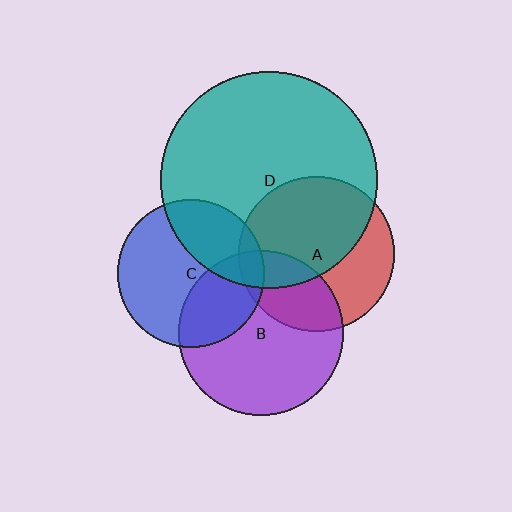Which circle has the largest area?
Circle D (teal).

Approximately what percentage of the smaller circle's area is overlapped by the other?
Approximately 30%.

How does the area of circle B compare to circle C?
Approximately 1.3 times.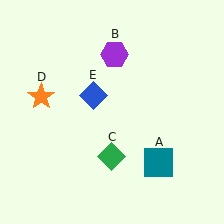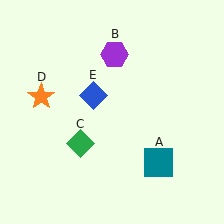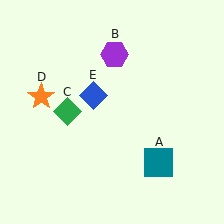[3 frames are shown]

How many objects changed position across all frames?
1 object changed position: green diamond (object C).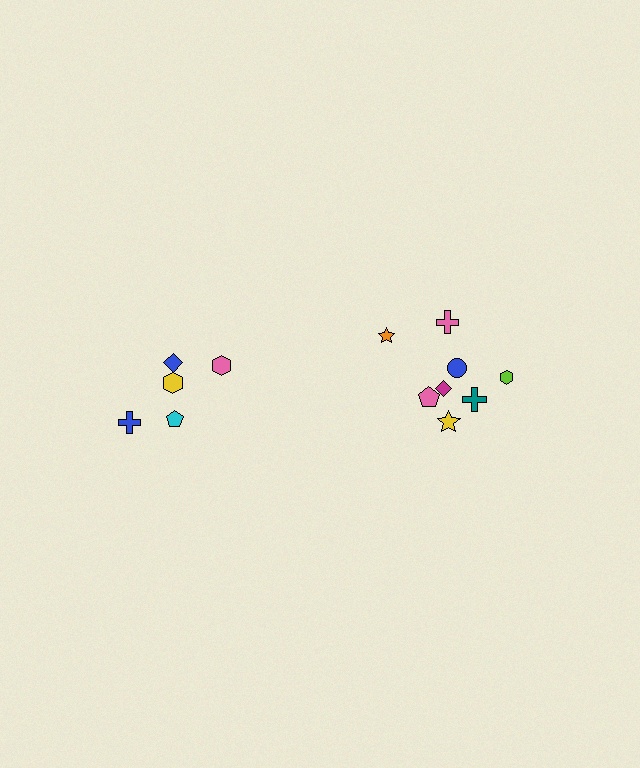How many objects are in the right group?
There are 8 objects.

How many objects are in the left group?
There are 5 objects.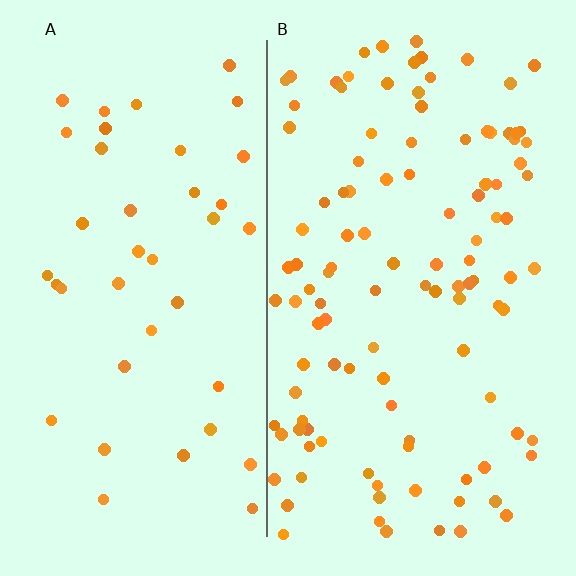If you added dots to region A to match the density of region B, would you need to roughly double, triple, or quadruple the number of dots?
Approximately triple.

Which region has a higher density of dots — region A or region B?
B (the right).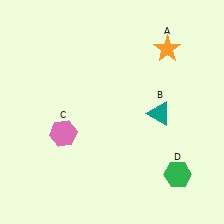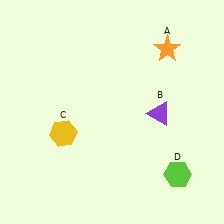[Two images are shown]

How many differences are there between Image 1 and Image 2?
There are 3 differences between the two images.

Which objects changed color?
B changed from teal to purple. C changed from pink to yellow. D changed from green to lime.